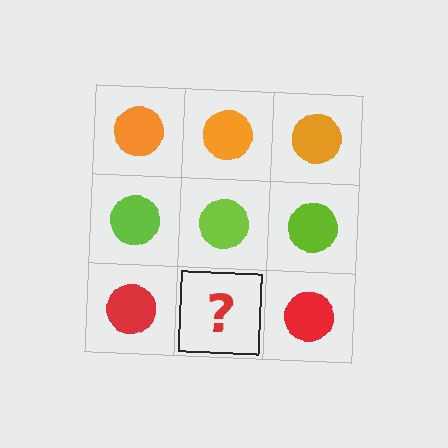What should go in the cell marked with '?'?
The missing cell should contain a red circle.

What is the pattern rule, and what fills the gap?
The rule is that each row has a consistent color. The gap should be filled with a red circle.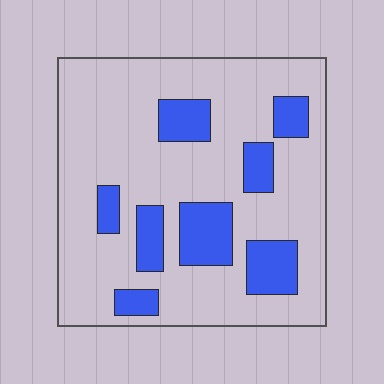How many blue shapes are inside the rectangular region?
8.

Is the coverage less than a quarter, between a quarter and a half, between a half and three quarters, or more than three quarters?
Less than a quarter.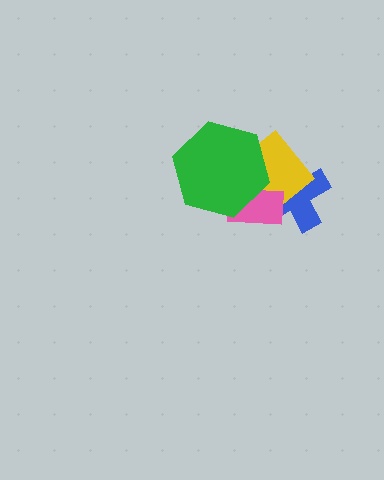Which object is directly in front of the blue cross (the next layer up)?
The yellow diamond is directly in front of the blue cross.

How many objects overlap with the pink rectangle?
3 objects overlap with the pink rectangle.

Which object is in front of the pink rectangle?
The green hexagon is in front of the pink rectangle.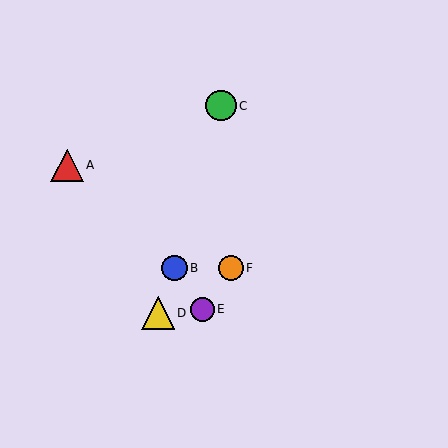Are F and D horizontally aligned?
No, F is at y≈268 and D is at y≈313.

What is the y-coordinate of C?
Object C is at y≈106.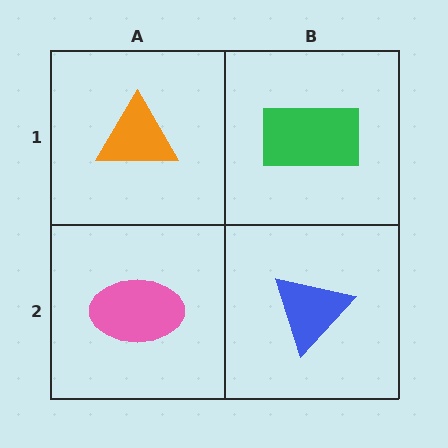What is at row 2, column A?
A pink ellipse.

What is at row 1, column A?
An orange triangle.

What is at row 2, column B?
A blue triangle.